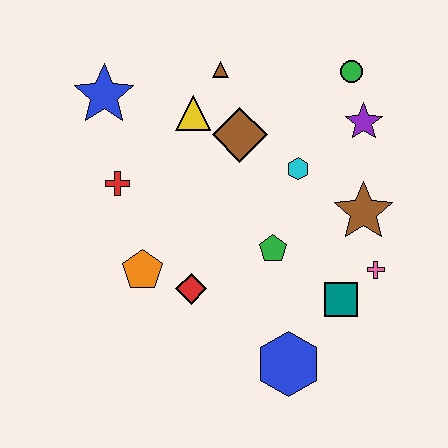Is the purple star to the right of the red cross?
Yes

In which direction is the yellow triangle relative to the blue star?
The yellow triangle is to the right of the blue star.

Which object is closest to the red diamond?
The orange pentagon is closest to the red diamond.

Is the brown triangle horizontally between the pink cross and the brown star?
No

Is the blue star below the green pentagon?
No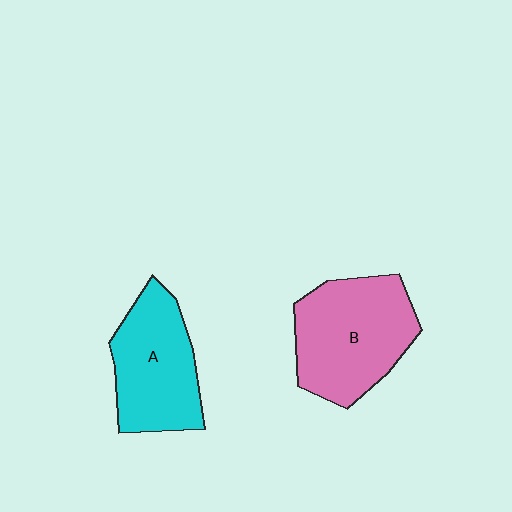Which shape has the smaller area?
Shape A (cyan).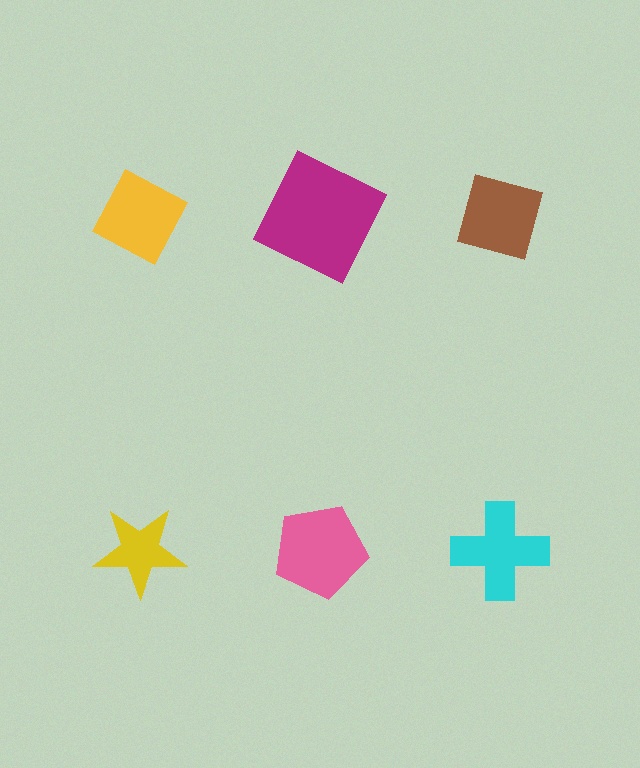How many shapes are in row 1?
3 shapes.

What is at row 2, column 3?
A cyan cross.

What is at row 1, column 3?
A brown diamond.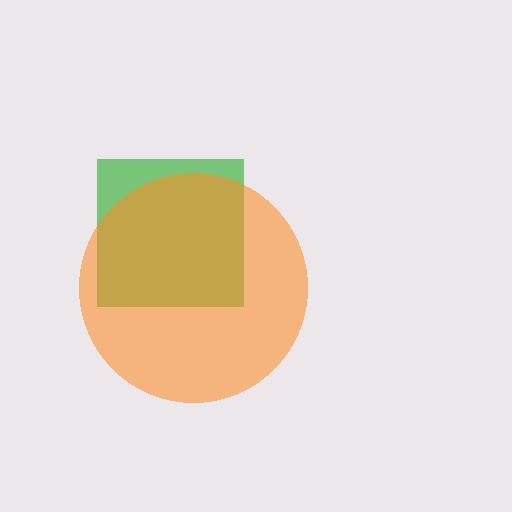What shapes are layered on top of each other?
The layered shapes are: a green square, an orange circle.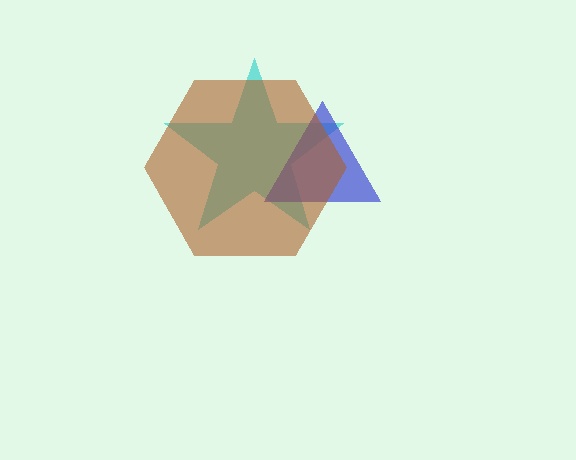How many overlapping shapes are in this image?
There are 3 overlapping shapes in the image.